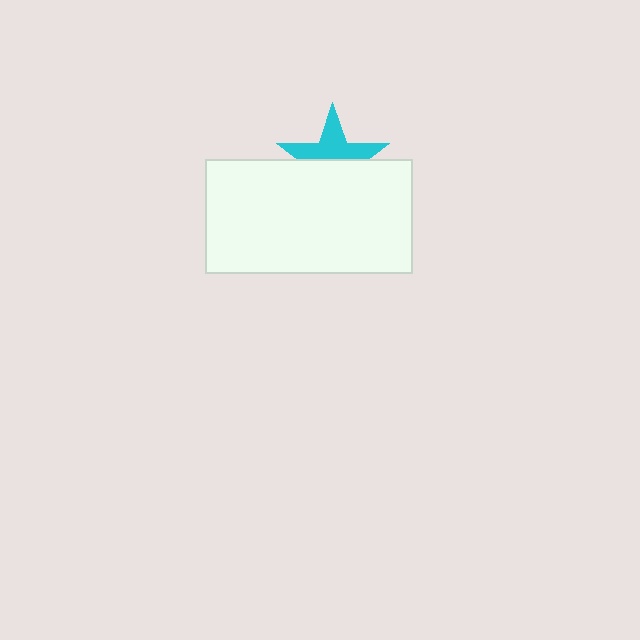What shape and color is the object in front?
The object in front is a white rectangle.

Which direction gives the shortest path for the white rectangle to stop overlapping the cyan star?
Moving down gives the shortest separation.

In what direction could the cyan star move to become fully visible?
The cyan star could move up. That would shift it out from behind the white rectangle entirely.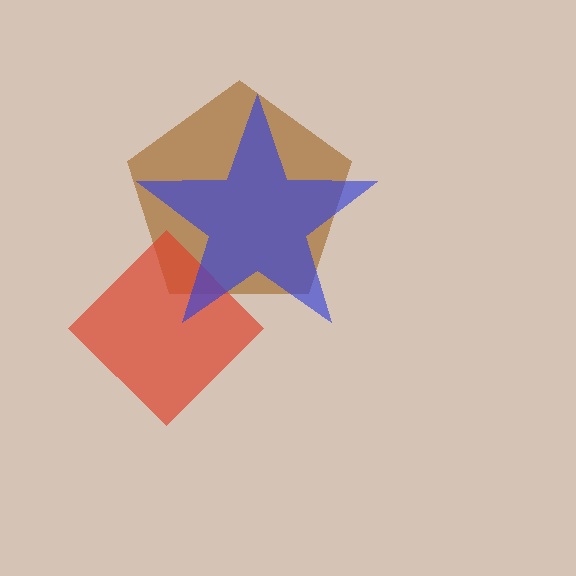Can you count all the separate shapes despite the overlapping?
Yes, there are 3 separate shapes.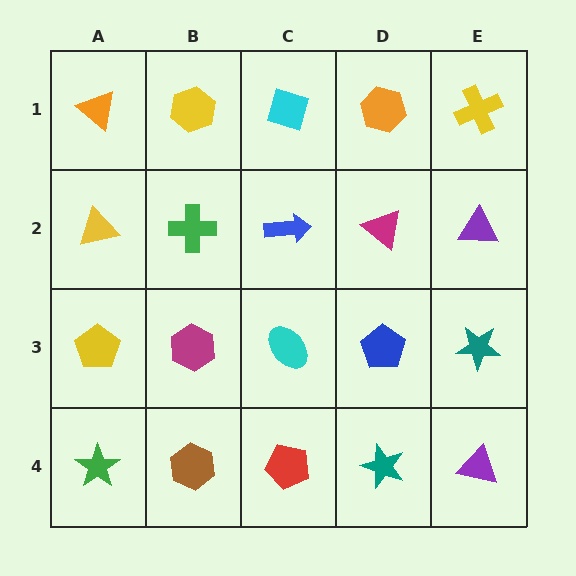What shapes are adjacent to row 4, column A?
A yellow pentagon (row 3, column A), a brown hexagon (row 4, column B).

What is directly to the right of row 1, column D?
A yellow cross.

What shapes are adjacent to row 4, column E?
A teal star (row 3, column E), a teal star (row 4, column D).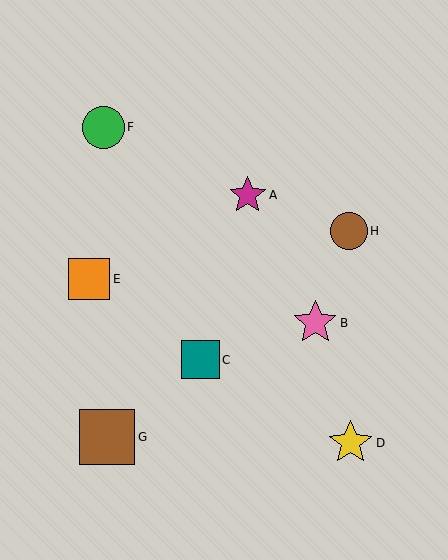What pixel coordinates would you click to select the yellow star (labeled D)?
Click at (351, 443) to select the yellow star D.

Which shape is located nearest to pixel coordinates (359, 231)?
The brown circle (labeled H) at (349, 231) is nearest to that location.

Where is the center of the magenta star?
The center of the magenta star is at (248, 195).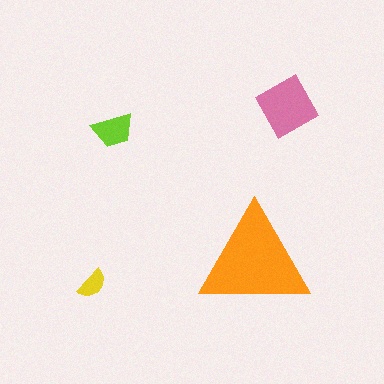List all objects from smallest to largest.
The yellow semicircle, the lime trapezoid, the pink square, the orange triangle.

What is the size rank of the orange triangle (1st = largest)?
1st.